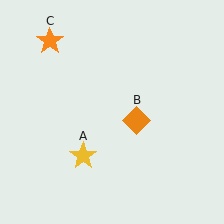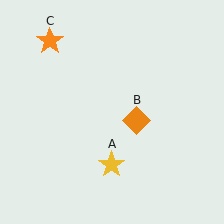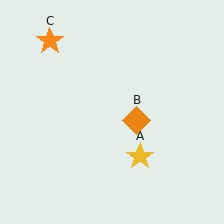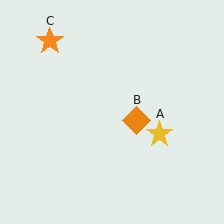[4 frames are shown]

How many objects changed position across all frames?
1 object changed position: yellow star (object A).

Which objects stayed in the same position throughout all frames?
Orange diamond (object B) and orange star (object C) remained stationary.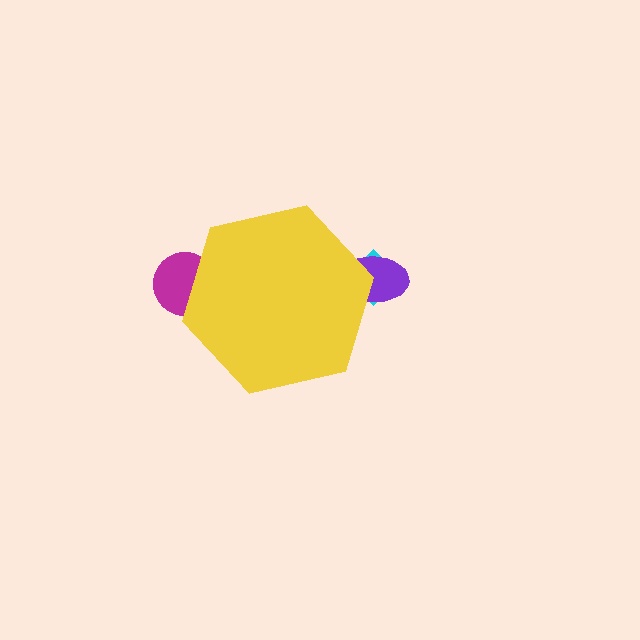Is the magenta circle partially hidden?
Yes, the magenta circle is partially hidden behind the yellow hexagon.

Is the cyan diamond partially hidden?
Yes, the cyan diamond is partially hidden behind the yellow hexagon.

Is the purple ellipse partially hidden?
Yes, the purple ellipse is partially hidden behind the yellow hexagon.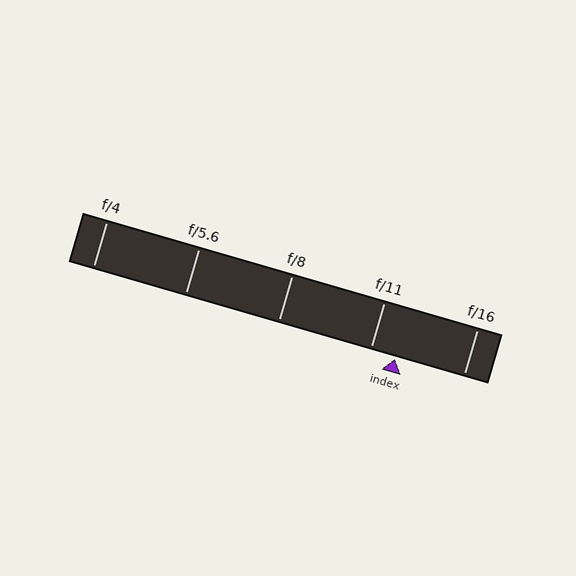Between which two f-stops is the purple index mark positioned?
The index mark is between f/11 and f/16.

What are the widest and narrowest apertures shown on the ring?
The widest aperture shown is f/4 and the narrowest is f/16.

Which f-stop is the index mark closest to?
The index mark is closest to f/11.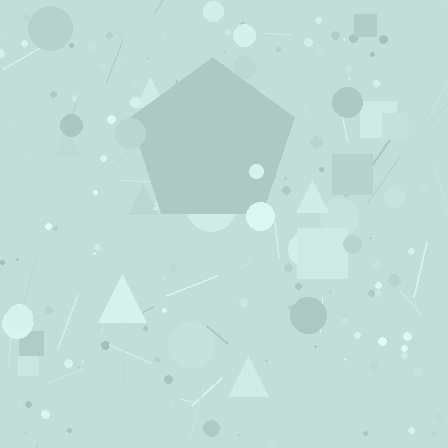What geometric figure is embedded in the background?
A pentagon is embedded in the background.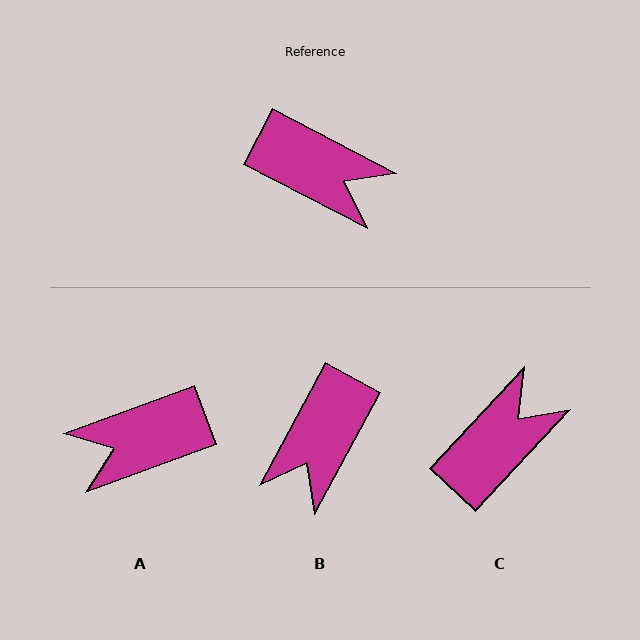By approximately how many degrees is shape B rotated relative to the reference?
Approximately 91 degrees clockwise.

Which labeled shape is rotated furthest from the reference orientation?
A, about 132 degrees away.